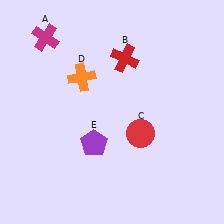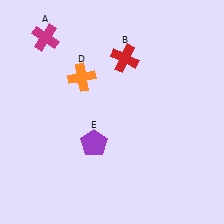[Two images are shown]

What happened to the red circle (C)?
The red circle (C) was removed in Image 2. It was in the bottom-right area of Image 1.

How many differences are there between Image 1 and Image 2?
There is 1 difference between the two images.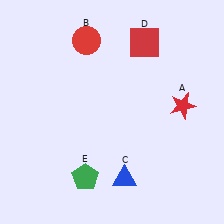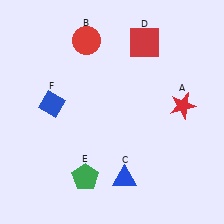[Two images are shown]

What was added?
A blue diamond (F) was added in Image 2.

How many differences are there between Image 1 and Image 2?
There is 1 difference between the two images.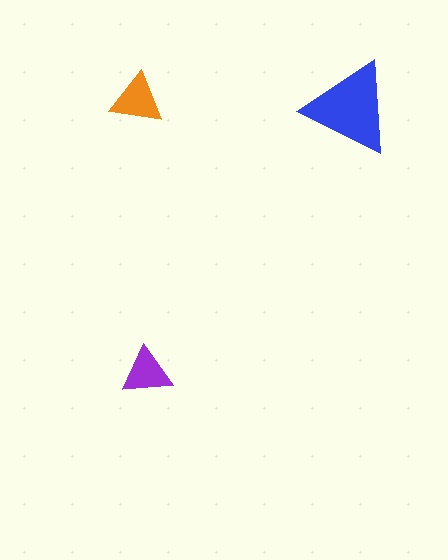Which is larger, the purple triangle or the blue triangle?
The blue one.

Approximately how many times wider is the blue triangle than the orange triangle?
About 1.5 times wider.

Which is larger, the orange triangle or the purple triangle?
The orange one.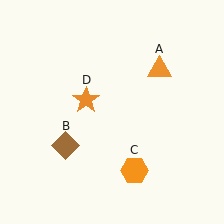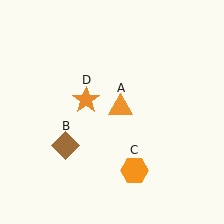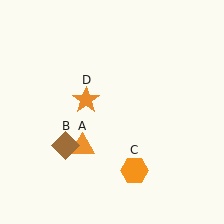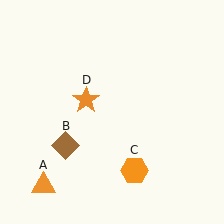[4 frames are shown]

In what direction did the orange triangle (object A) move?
The orange triangle (object A) moved down and to the left.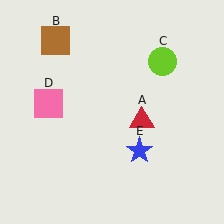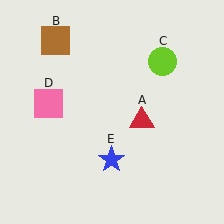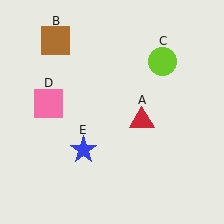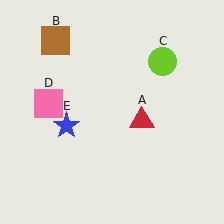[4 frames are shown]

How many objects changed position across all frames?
1 object changed position: blue star (object E).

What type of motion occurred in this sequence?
The blue star (object E) rotated clockwise around the center of the scene.